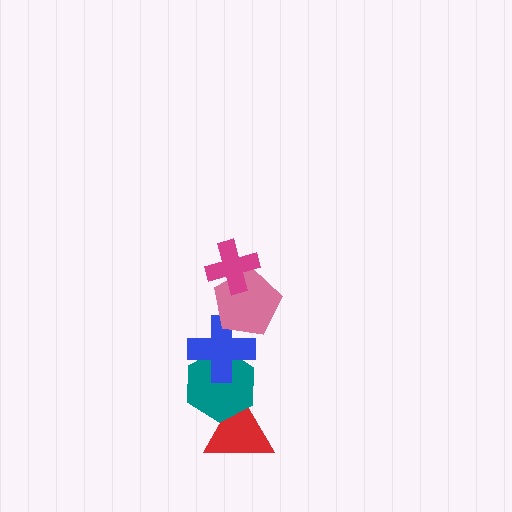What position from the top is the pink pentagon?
The pink pentagon is 2nd from the top.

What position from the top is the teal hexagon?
The teal hexagon is 4th from the top.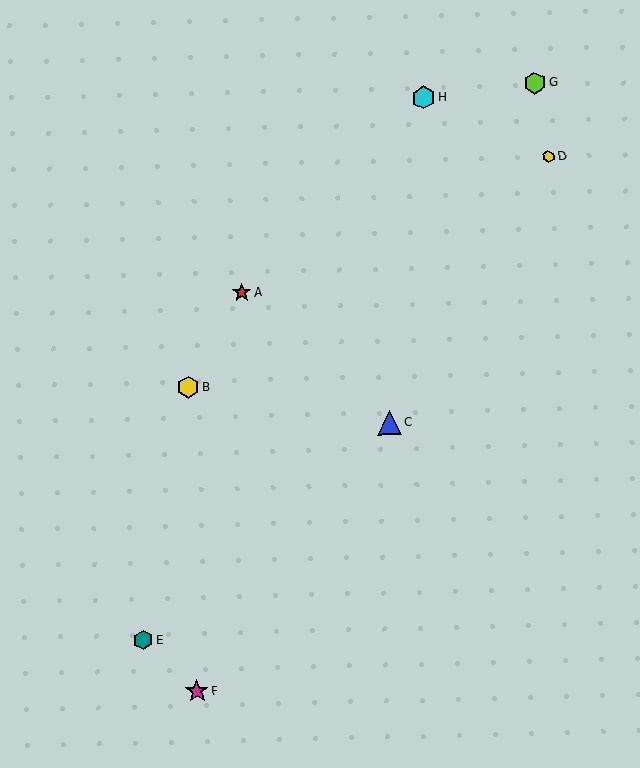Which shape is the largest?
The blue triangle (labeled C) is the largest.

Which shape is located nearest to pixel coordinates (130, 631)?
The teal hexagon (labeled E) at (143, 640) is nearest to that location.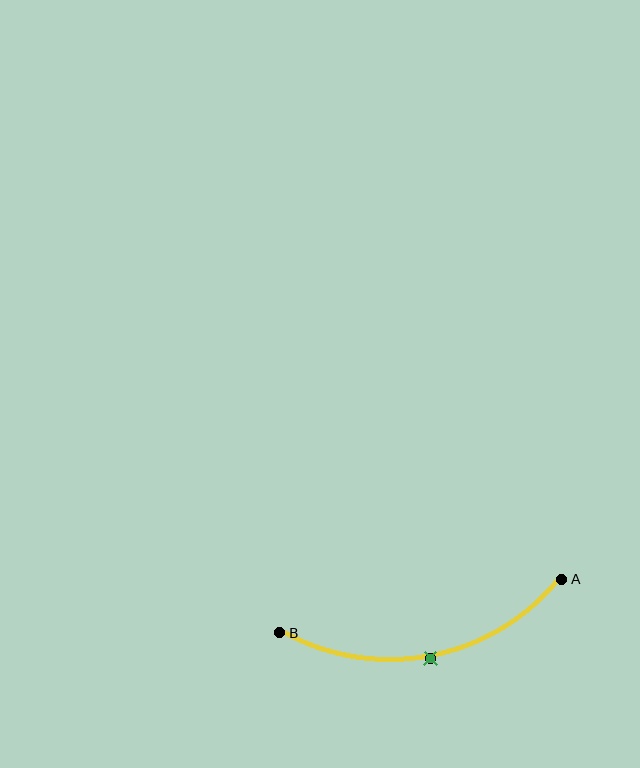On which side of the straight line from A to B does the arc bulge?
The arc bulges below the straight line connecting A and B.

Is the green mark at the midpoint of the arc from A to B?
Yes. The green mark lies on the arc at equal arc-length from both A and B — it is the arc midpoint.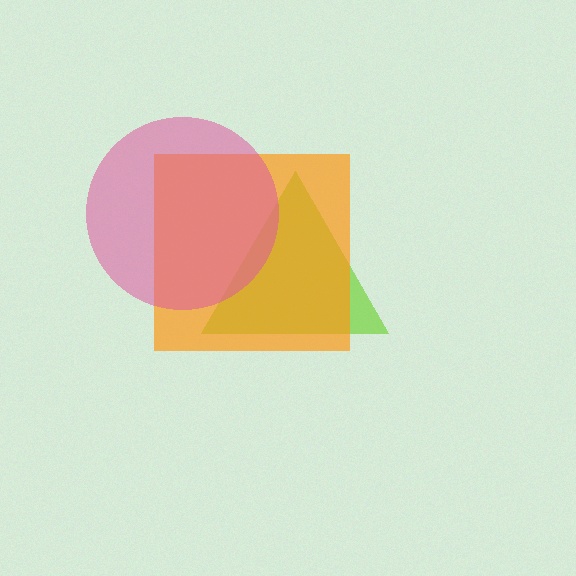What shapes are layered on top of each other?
The layered shapes are: a lime triangle, an orange square, a pink circle.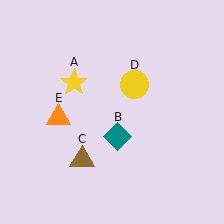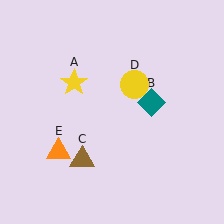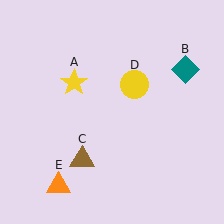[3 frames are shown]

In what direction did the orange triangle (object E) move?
The orange triangle (object E) moved down.